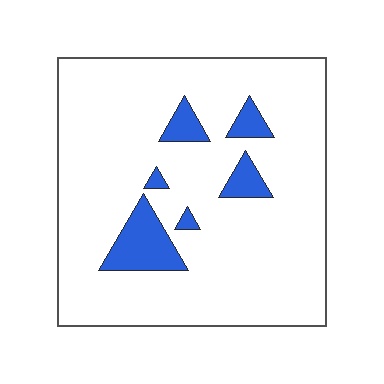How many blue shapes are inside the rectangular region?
6.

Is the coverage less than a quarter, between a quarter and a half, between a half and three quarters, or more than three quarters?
Less than a quarter.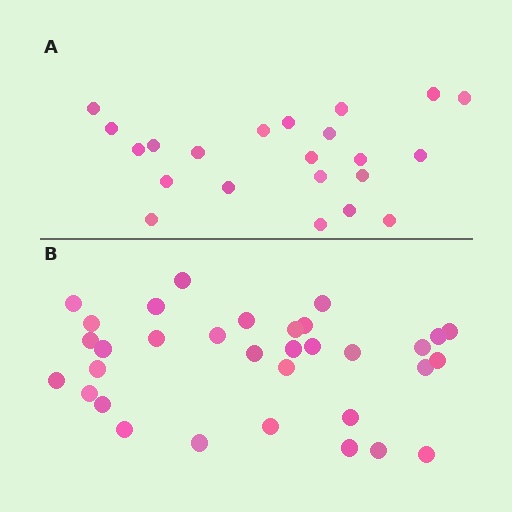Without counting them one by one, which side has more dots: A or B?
Region B (the bottom region) has more dots.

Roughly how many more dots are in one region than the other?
Region B has roughly 12 or so more dots than region A.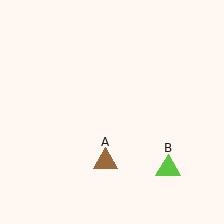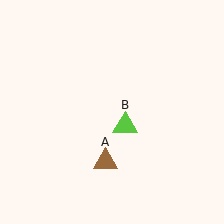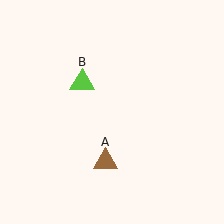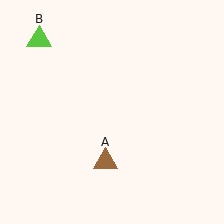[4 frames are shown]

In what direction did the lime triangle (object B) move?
The lime triangle (object B) moved up and to the left.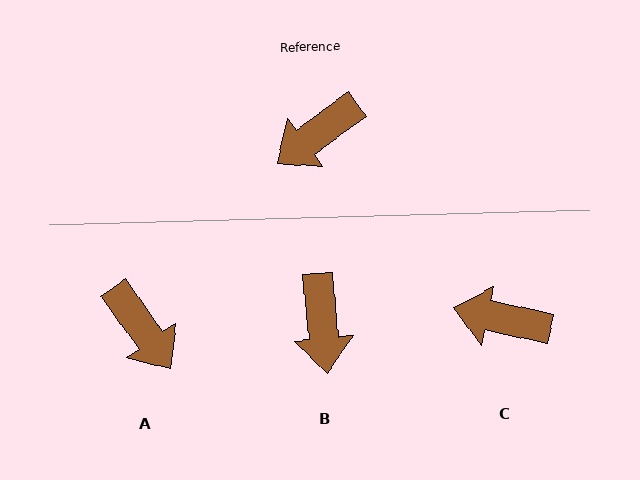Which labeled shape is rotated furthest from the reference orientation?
A, about 89 degrees away.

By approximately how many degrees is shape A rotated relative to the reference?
Approximately 89 degrees counter-clockwise.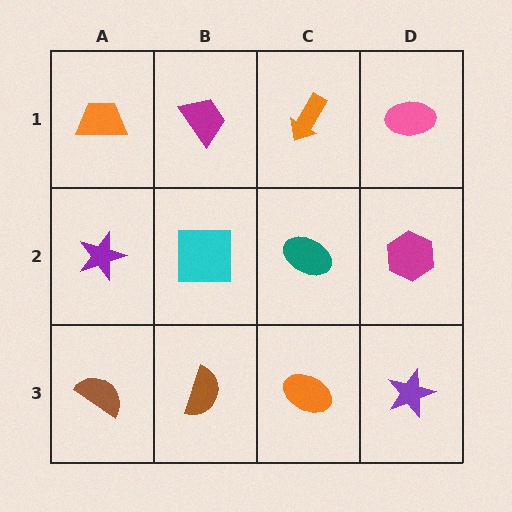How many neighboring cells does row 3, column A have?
2.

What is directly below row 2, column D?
A purple star.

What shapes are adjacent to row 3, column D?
A magenta hexagon (row 2, column D), an orange ellipse (row 3, column C).